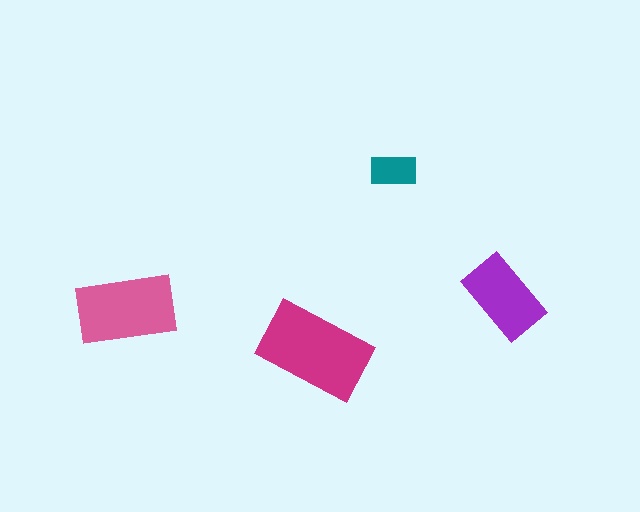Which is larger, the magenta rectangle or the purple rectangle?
The magenta one.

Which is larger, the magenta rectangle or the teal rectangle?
The magenta one.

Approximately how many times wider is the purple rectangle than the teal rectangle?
About 2 times wider.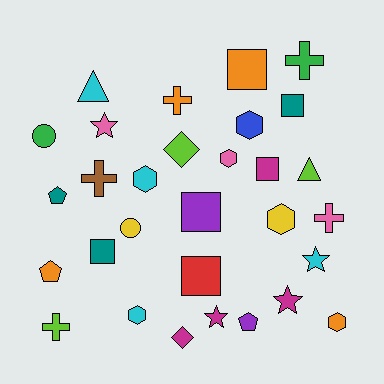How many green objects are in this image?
There are 2 green objects.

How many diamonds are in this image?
There are 2 diamonds.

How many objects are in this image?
There are 30 objects.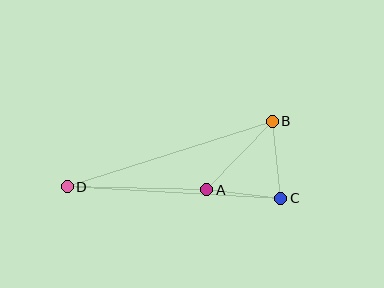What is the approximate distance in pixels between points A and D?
The distance between A and D is approximately 140 pixels.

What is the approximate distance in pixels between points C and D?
The distance between C and D is approximately 214 pixels.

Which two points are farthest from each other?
Points B and D are farthest from each other.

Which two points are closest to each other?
Points A and C are closest to each other.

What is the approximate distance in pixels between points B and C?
The distance between B and C is approximately 78 pixels.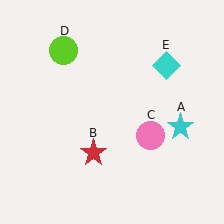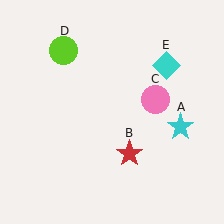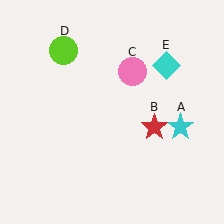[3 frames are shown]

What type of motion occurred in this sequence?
The red star (object B), pink circle (object C) rotated counterclockwise around the center of the scene.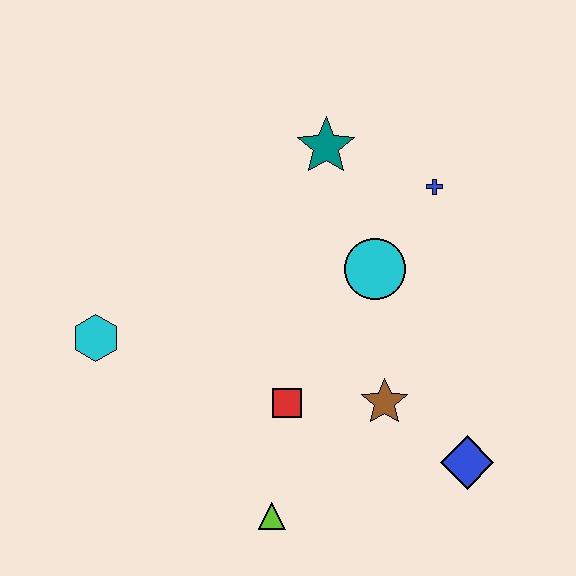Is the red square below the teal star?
Yes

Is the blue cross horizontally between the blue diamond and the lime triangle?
Yes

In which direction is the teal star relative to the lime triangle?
The teal star is above the lime triangle.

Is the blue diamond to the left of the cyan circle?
No